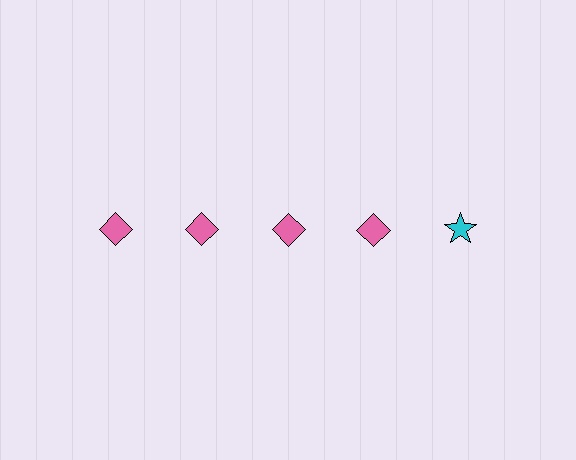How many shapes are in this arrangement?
There are 5 shapes arranged in a grid pattern.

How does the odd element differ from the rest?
It differs in both color (cyan instead of pink) and shape (star instead of diamond).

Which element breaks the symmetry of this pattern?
The cyan star in the top row, rightmost column breaks the symmetry. All other shapes are pink diamonds.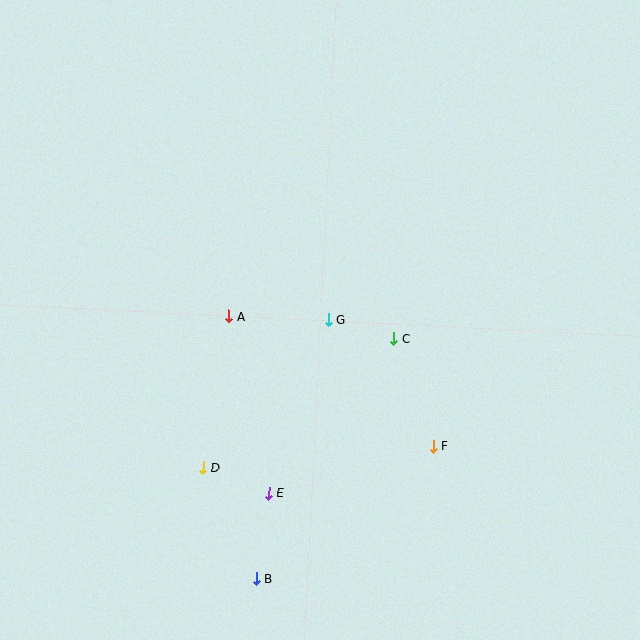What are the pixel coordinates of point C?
Point C is at (394, 339).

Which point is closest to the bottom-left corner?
Point B is closest to the bottom-left corner.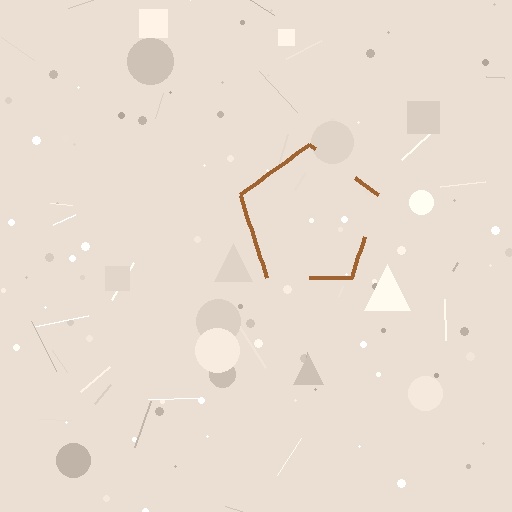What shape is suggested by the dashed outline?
The dashed outline suggests a pentagon.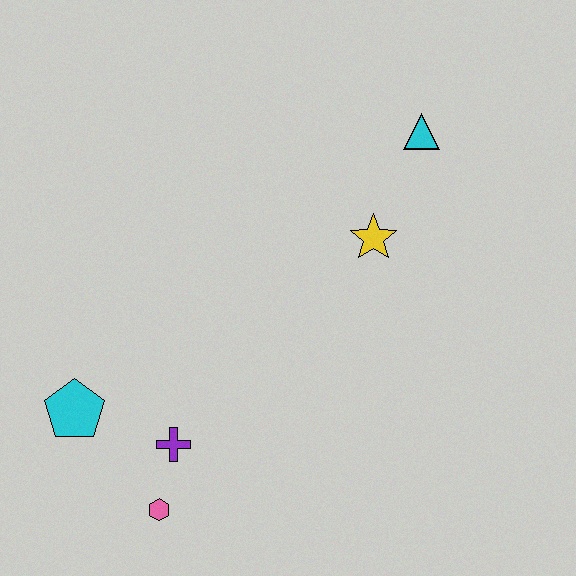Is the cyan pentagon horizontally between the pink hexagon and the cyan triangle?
No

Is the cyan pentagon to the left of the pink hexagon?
Yes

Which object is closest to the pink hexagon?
The purple cross is closest to the pink hexagon.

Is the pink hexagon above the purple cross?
No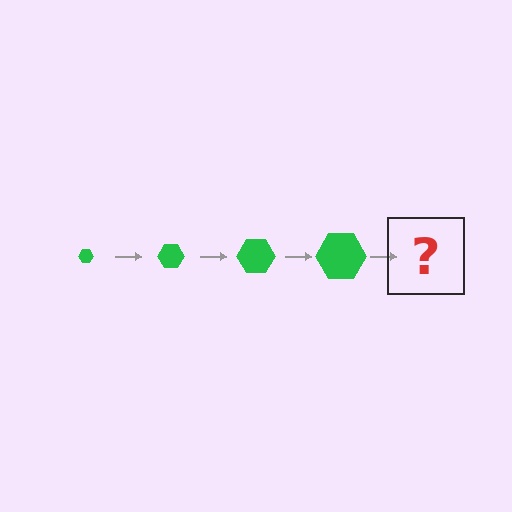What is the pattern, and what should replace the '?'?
The pattern is that the hexagon gets progressively larger each step. The '?' should be a green hexagon, larger than the previous one.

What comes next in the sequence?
The next element should be a green hexagon, larger than the previous one.